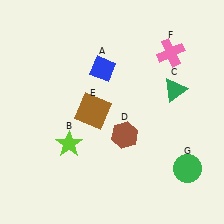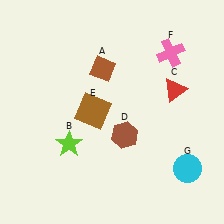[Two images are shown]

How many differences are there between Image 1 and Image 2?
There are 3 differences between the two images.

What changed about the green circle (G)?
In Image 1, G is green. In Image 2, it changed to cyan.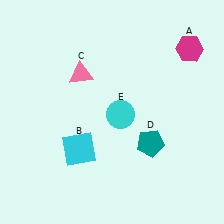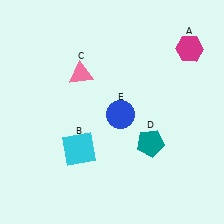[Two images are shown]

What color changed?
The circle (E) changed from cyan in Image 1 to blue in Image 2.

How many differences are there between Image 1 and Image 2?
There is 1 difference between the two images.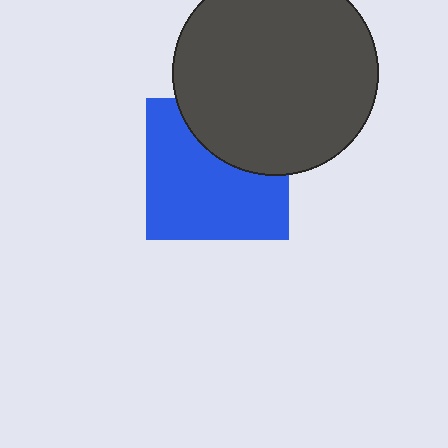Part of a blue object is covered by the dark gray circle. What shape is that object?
It is a square.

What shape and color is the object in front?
The object in front is a dark gray circle.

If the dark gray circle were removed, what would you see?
You would see the complete blue square.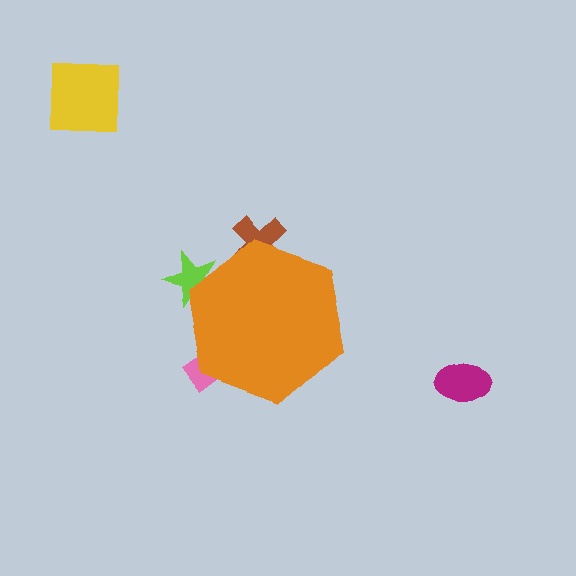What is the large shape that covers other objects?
An orange hexagon.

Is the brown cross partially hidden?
Yes, the brown cross is partially hidden behind the orange hexagon.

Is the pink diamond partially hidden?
Yes, the pink diamond is partially hidden behind the orange hexagon.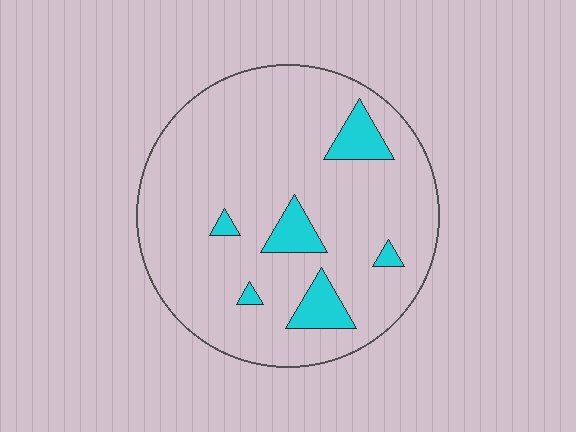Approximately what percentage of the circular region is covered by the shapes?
Approximately 10%.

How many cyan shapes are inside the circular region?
6.